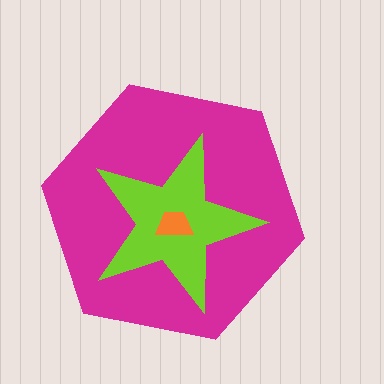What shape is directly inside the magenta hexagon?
The lime star.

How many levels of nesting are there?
3.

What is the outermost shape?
The magenta hexagon.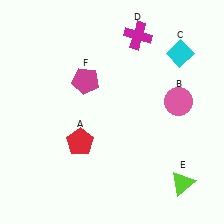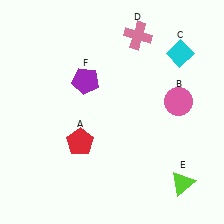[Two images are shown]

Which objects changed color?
D changed from magenta to pink. F changed from magenta to purple.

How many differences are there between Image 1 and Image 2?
There are 2 differences between the two images.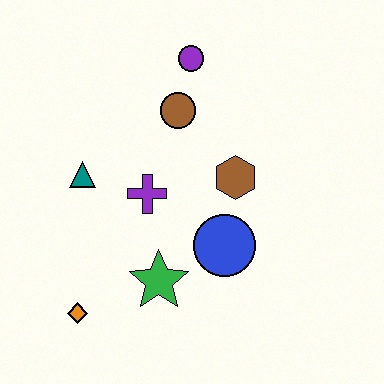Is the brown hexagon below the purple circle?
Yes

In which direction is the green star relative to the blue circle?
The green star is to the left of the blue circle.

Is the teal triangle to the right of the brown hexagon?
No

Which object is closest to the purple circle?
The brown circle is closest to the purple circle.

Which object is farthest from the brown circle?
The orange diamond is farthest from the brown circle.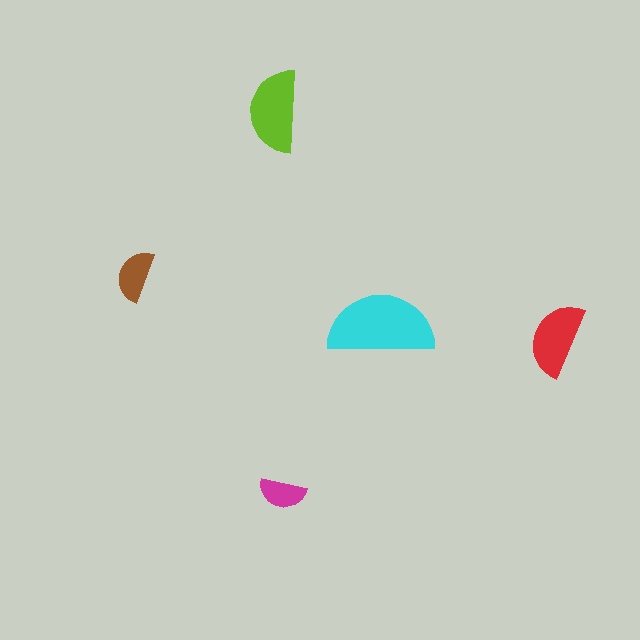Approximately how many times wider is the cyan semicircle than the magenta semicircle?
About 2.5 times wider.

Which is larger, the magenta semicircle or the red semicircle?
The red one.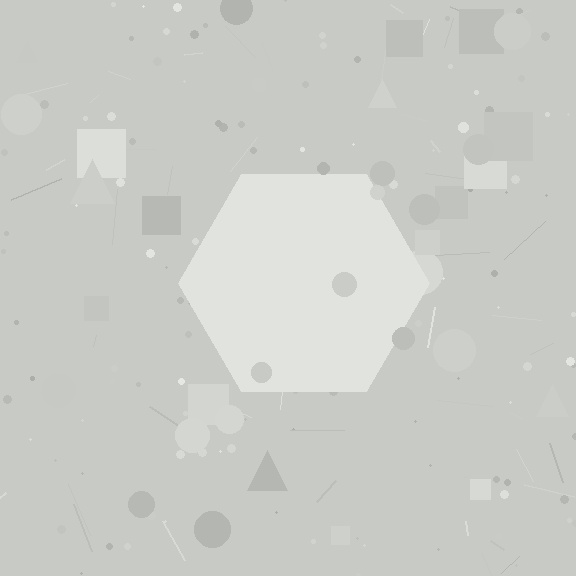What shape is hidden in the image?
A hexagon is hidden in the image.